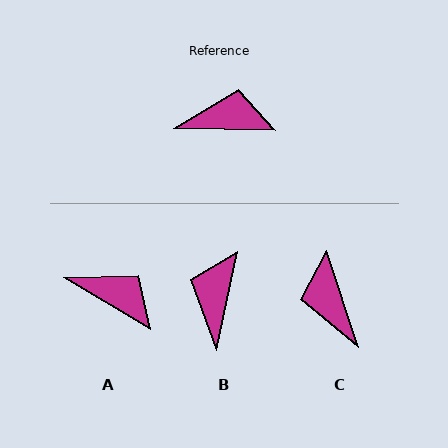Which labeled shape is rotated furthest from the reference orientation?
C, about 109 degrees away.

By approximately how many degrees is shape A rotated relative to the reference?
Approximately 30 degrees clockwise.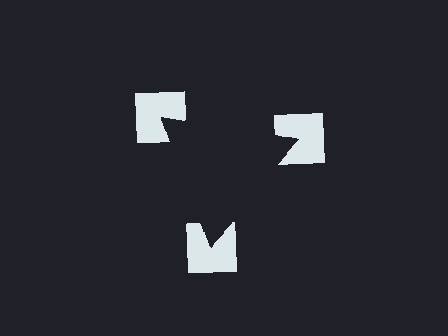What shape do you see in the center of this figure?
An illusory triangle — its edges are inferred from the aligned wedge cuts in the notched squares, not physically drawn.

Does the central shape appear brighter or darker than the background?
It typically appears slightly darker than the background, even though no actual brightness change is drawn.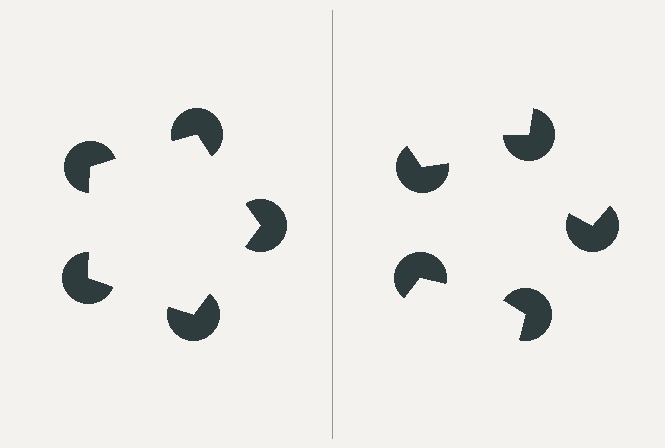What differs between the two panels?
The pac-man discs are positioned identically on both sides; only the wedge orientations differ. On the left they align to a pentagon; on the right they are misaligned.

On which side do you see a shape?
An illusory pentagon appears on the left side. On the right side the wedge cuts are rotated, so no coherent shape forms.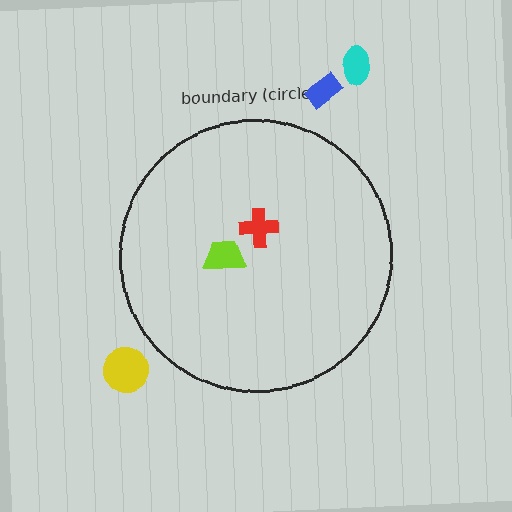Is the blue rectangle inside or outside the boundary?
Outside.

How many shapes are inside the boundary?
2 inside, 3 outside.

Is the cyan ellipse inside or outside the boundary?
Outside.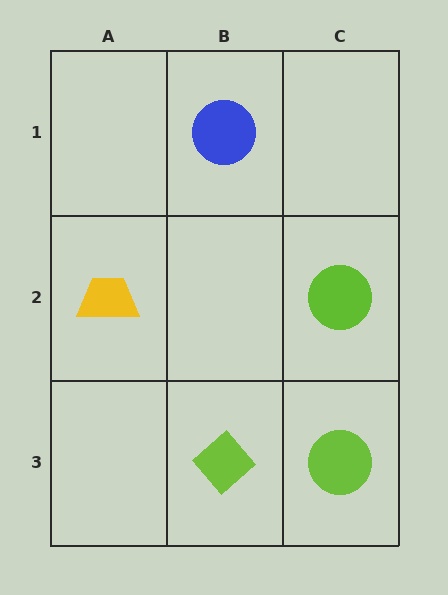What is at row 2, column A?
A yellow trapezoid.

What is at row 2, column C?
A lime circle.